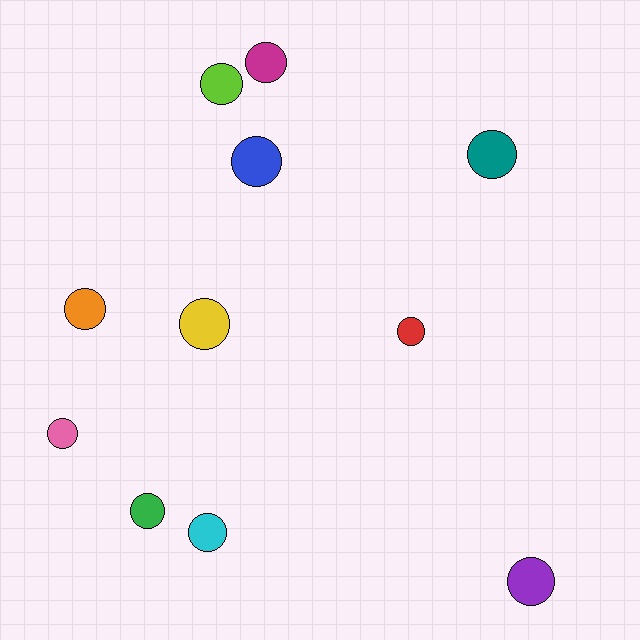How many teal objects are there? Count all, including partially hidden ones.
There is 1 teal object.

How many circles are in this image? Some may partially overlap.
There are 11 circles.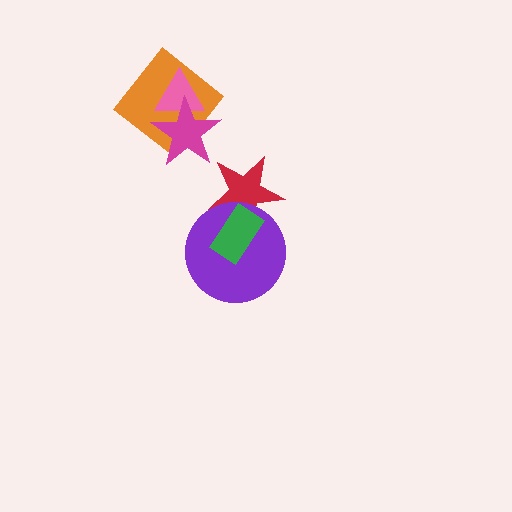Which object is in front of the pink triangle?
The magenta star is in front of the pink triangle.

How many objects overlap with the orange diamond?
2 objects overlap with the orange diamond.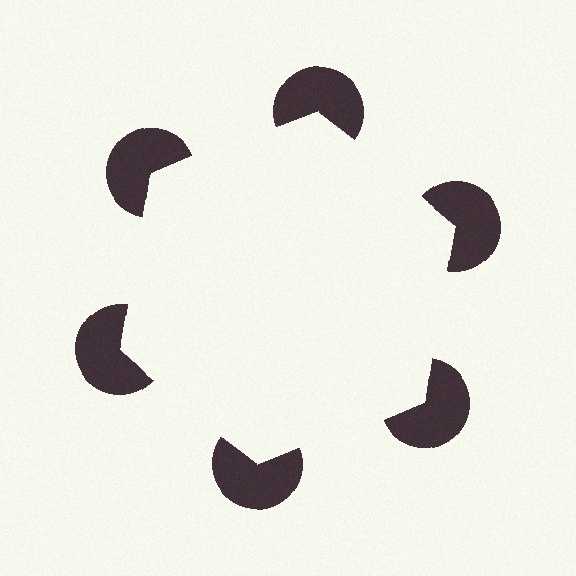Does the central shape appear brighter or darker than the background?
It typically appears slightly brighter than the background, even though no actual brightness change is drawn.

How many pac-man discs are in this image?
There are 6 — one at each vertex of the illusory hexagon.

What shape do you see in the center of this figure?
An illusory hexagon — its edges are inferred from the aligned wedge cuts in the pac-man discs, not physically drawn.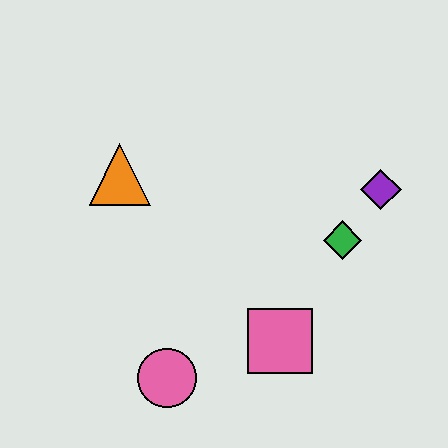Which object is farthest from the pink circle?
The purple diamond is farthest from the pink circle.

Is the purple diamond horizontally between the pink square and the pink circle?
No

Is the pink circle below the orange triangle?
Yes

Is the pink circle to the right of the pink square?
No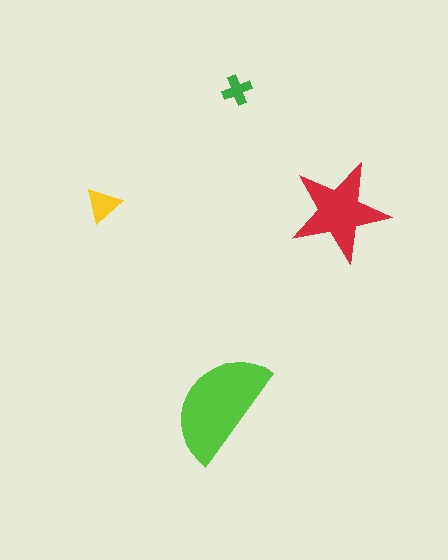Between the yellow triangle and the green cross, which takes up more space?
The yellow triangle.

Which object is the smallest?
The green cross.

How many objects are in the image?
There are 4 objects in the image.